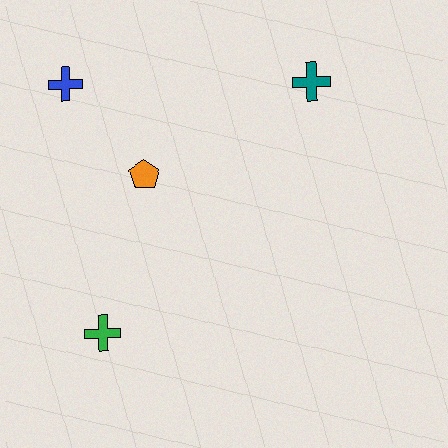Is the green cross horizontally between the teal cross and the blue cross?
Yes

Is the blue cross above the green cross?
Yes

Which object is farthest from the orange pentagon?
The teal cross is farthest from the orange pentagon.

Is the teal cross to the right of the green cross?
Yes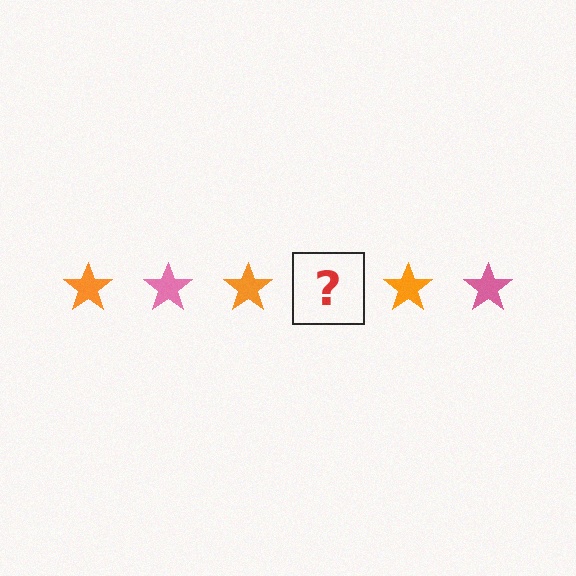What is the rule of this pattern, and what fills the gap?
The rule is that the pattern cycles through orange, pink stars. The gap should be filled with a pink star.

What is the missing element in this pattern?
The missing element is a pink star.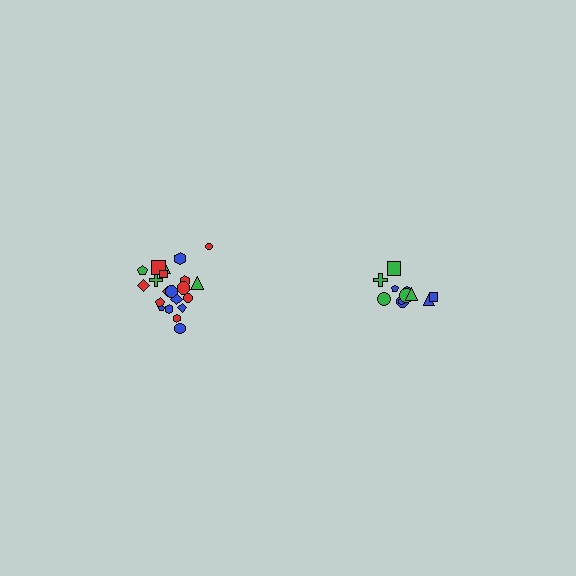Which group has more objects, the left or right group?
The left group.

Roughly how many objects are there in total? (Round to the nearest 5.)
Roughly 35 objects in total.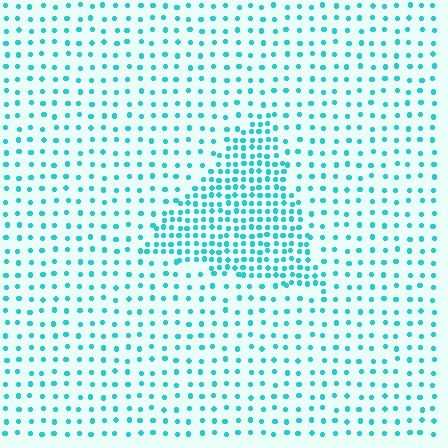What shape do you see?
I see a triangle.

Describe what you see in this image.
The image contains small cyan elements arranged at two different densities. A triangle-shaped region is visible where the elements are more densely packed than the surrounding area.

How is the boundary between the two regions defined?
The boundary is defined by a change in element density (approximately 2.3x ratio). All elements are the same color, size, and shape.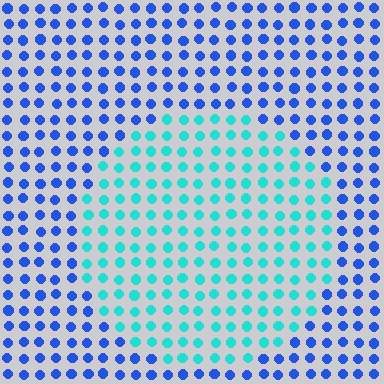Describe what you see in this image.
The image is filled with small blue elements in a uniform arrangement. A circle-shaped region is visible where the elements are tinted to a slightly different hue, forming a subtle color boundary.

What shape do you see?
I see a circle.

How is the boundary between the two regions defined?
The boundary is defined purely by a slight shift in hue (about 47 degrees). Spacing, size, and orientation are identical on both sides.